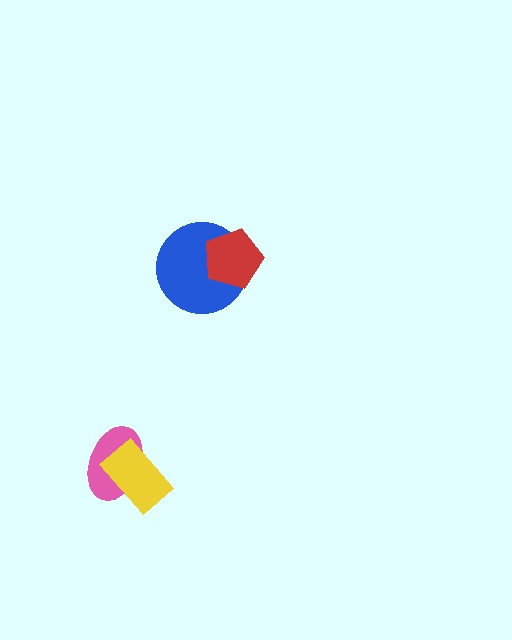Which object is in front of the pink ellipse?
The yellow rectangle is in front of the pink ellipse.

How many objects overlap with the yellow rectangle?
1 object overlaps with the yellow rectangle.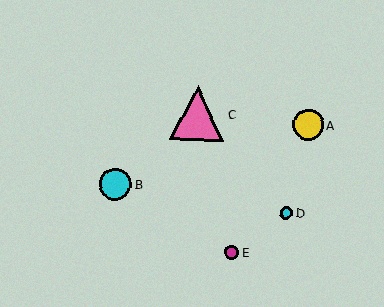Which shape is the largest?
The pink triangle (labeled C) is the largest.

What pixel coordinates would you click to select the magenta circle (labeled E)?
Click at (232, 252) to select the magenta circle E.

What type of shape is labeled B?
Shape B is a cyan circle.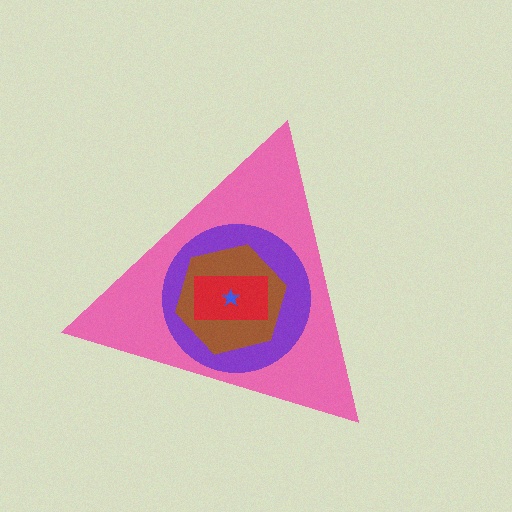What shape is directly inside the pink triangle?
The purple circle.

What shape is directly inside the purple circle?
The brown hexagon.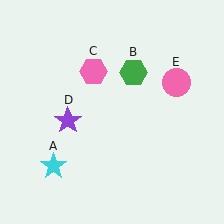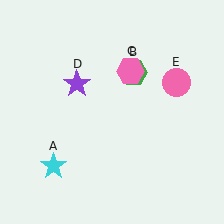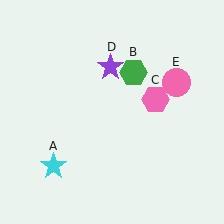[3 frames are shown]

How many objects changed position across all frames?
2 objects changed position: pink hexagon (object C), purple star (object D).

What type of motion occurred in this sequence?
The pink hexagon (object C), purple star (object D) rotated clockwise around the center of the scene.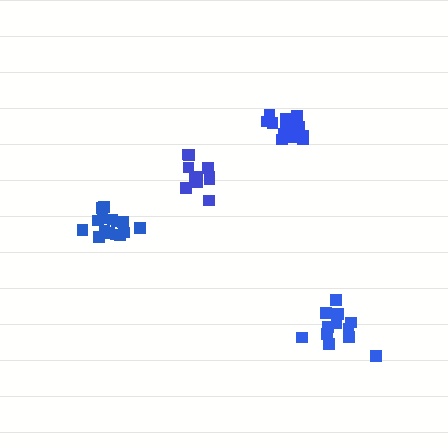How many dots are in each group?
Group 1: 17 dots, Group 2: 12 dots, Group 3: 15 dots, Group 4: 11 dots (55 total).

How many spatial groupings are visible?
There are 4 spatial groupings.